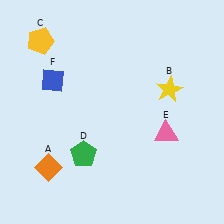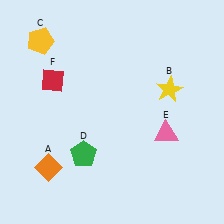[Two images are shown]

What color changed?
The diamond (F) changed from blue in Image 1 to red in Image 2.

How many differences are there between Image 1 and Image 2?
There is 1 difference between the two images.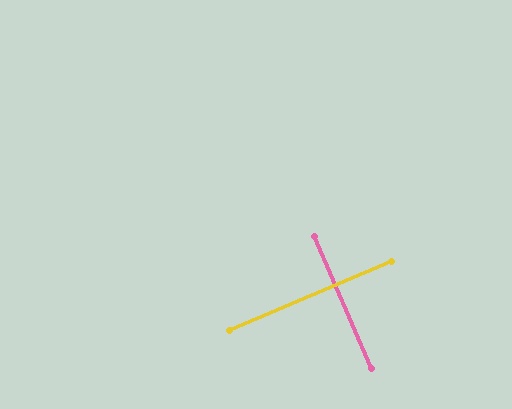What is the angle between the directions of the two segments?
Approximately 90 degrees.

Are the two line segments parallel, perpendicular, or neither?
Perpendicular — they meet at approximately 90°.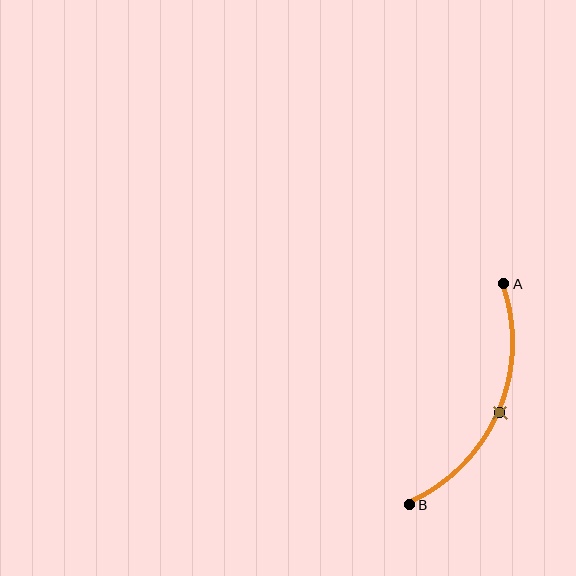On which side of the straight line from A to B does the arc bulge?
The arc bulges to the right of the straight line connecting A and B.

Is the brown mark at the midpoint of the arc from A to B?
Yes. The brown mark lies on the arc at equal arc-length from both A and B — it is the arc midpoint.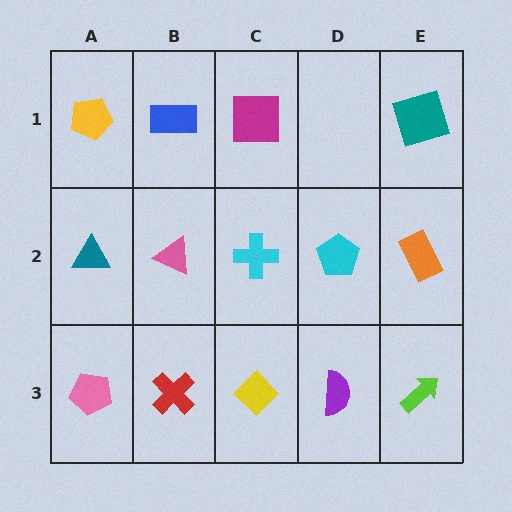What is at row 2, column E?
An orange rectangle.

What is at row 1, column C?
A magenta square.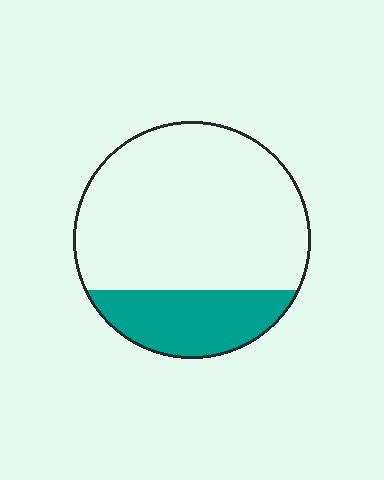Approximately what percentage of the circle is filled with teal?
Approximately 25%.